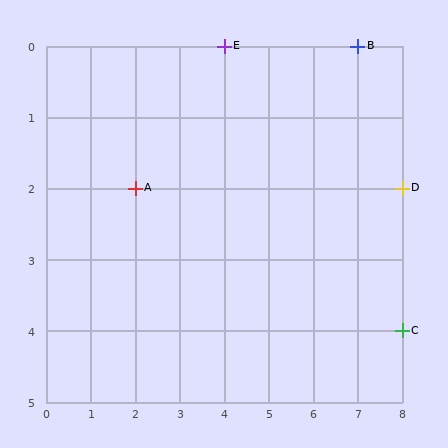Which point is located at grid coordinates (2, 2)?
Point A is at (2, 2).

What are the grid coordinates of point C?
Point C is at grid coordinates (8, 4).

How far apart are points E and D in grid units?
Points E and D are 4 columns and 2 rows apart (about 4.5 grid units diagonally).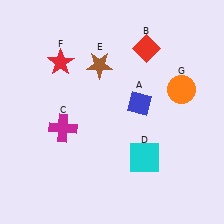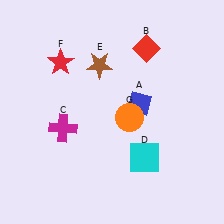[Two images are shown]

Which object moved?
The orange circle (G) moved left.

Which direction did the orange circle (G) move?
The orange circle (G) moved left.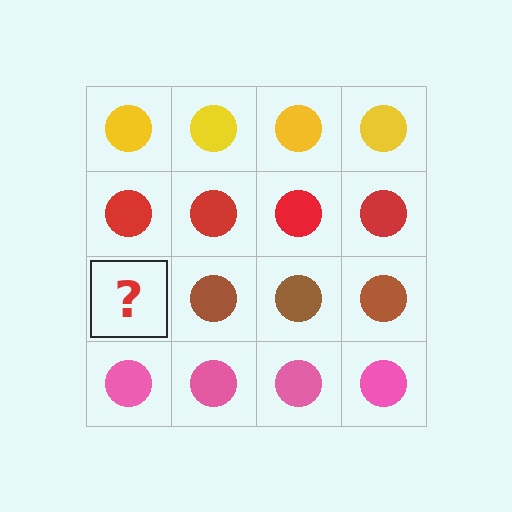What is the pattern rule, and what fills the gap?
The rule is that each row has a consistent color. The gap should be filled with a brown circle.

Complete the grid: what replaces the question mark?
The question mark should be replaced with a brown circle.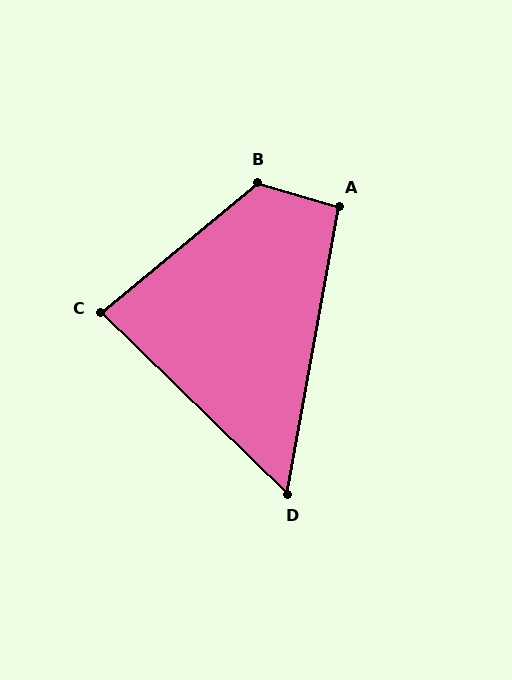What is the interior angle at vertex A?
Approximately 96 degrees (obtuse).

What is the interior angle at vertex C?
Approximately 84 degrees (acute).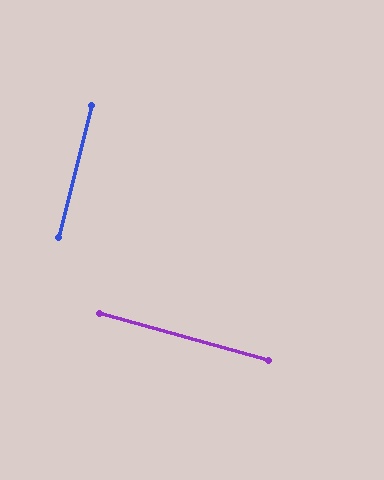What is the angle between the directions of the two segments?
Approximately 88 degrees.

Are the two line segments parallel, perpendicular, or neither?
Perpendicular — they meet at approximately 88°.